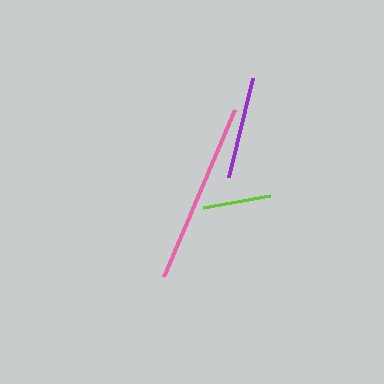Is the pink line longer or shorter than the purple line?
The pink line is longer than the purple line.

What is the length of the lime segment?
The lime segment is approximately 68 pixels long.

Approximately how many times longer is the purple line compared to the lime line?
The purple line is approximately 1.5 times the length of the lime line.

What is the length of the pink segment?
The pink segment is approximately 182 pixels long.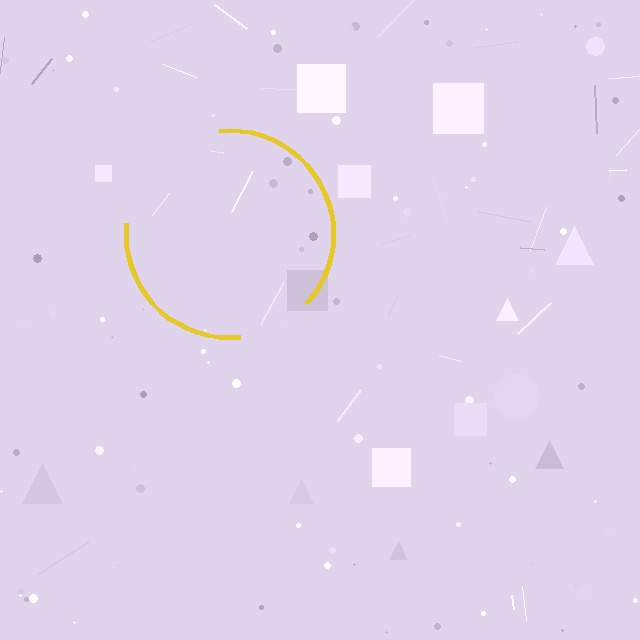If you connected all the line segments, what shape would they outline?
They would outline a circle.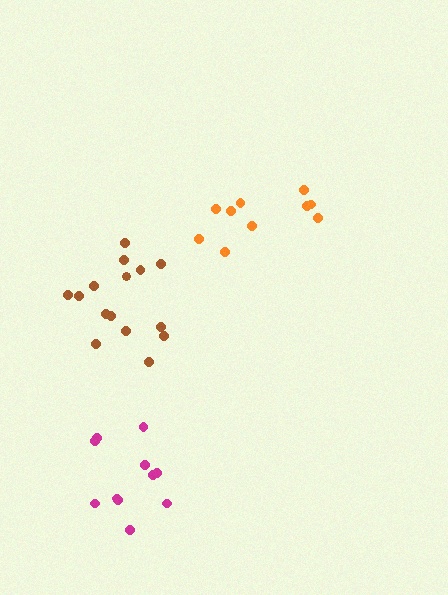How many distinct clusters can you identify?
There are 3 distinct clusters.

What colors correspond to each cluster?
The clusters are colored: orange, brown, magenta.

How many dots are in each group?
Group 1: 10 dots, Group 2: 15 dots, Group 3: 11 dots (36 total).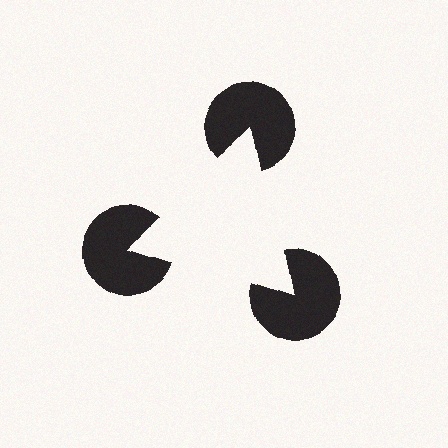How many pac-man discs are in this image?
There are 3 — one at each vertex of the illusory triangle.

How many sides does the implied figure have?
3 sides.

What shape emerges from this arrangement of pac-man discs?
An illusory triangle — its edges are inferred from the aligned wedge cuts in the pac-man discs, not physically drawn.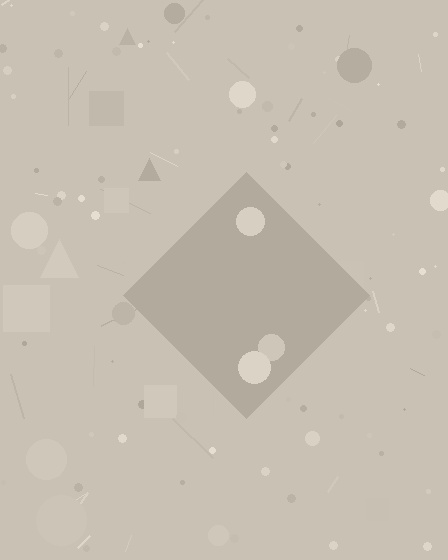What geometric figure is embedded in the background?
A diamond is embedded in the background.